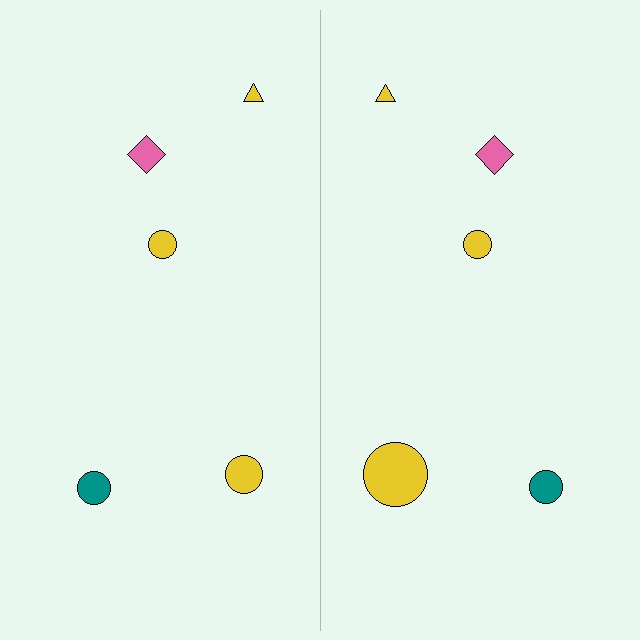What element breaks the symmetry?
The yellow circle on the right side has a different size than its mirror counterpart.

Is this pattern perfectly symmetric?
No, the pattern is not perfectly symmetric. The yellow circle on the right side has a different size than its mirror counterpart.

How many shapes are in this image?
There are 10 shapes in this image.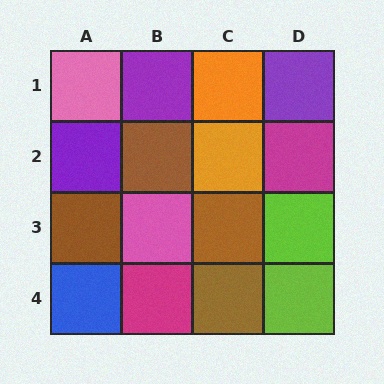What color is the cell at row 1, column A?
Pink.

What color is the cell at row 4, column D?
Lime.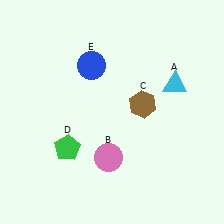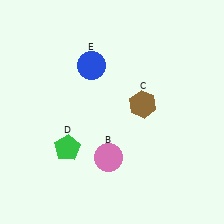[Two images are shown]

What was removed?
The cyan triangle (A) was removed in Image 2.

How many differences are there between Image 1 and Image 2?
There is 1 difference between the two images.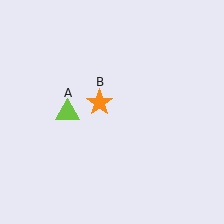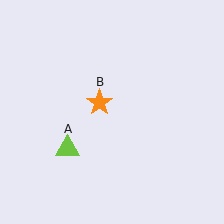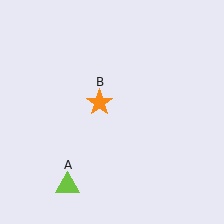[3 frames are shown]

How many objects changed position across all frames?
1 object changed position: lime triangle (object A).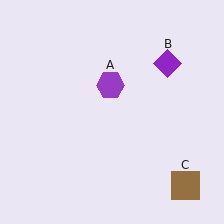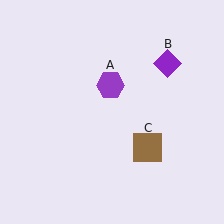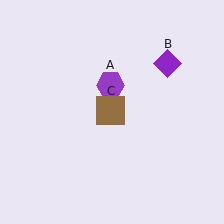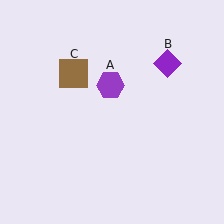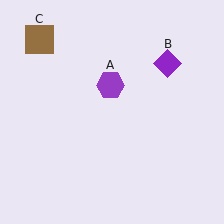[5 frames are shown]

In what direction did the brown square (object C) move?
The brown square (object C) moved up and to the left.